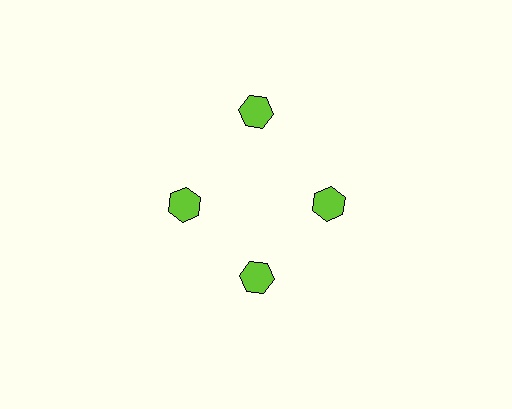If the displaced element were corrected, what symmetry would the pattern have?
It would have 4-fold rotational symmetry — the pattern would map onto itself every 90 degrees.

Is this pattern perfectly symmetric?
No. The 4 lime hexagons are arranged in a ring, but one element near the 12 o'clock position is pushed outward from the center, breaking the 4-fold rotational symmetry.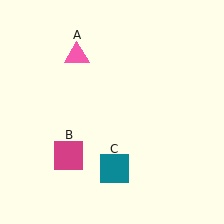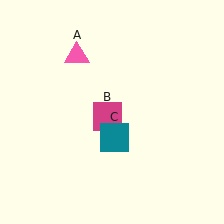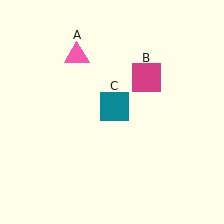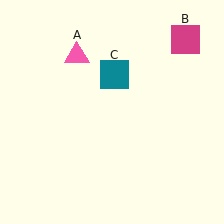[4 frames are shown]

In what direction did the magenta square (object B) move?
The magenta square (object B) moved up and to the right.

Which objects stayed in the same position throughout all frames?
Pink triangle (object A) remained stationary.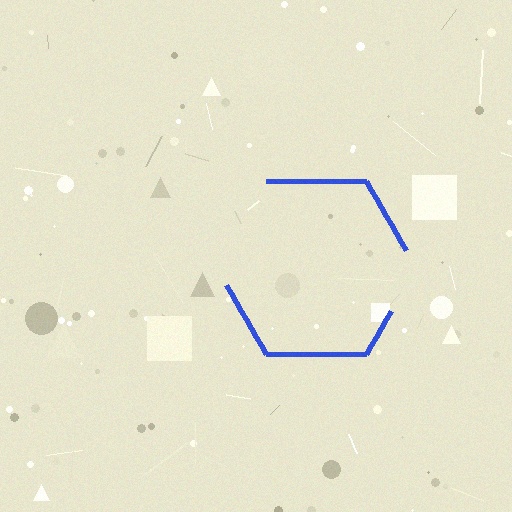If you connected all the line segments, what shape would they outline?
They would outline a hexagon.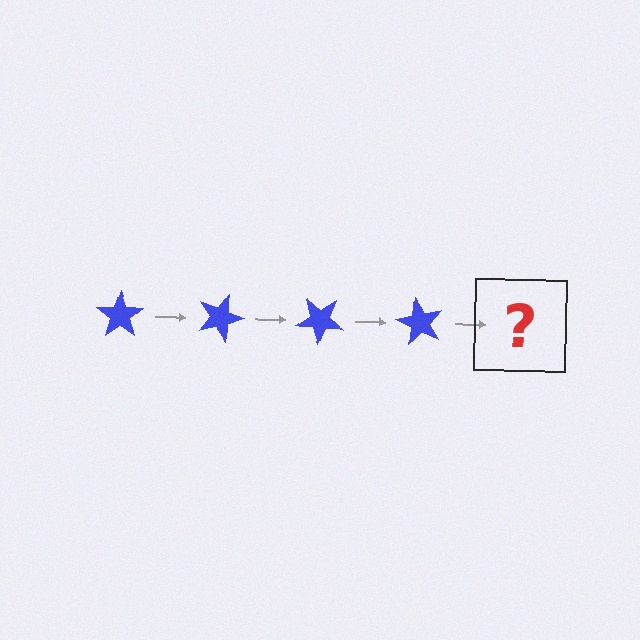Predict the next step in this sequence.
The next step is a blue star rotated 80 degrees.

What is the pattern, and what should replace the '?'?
The pattern is that the star rotates 20 degrees each step. The '?' should be a blue star rotated 80 degrees.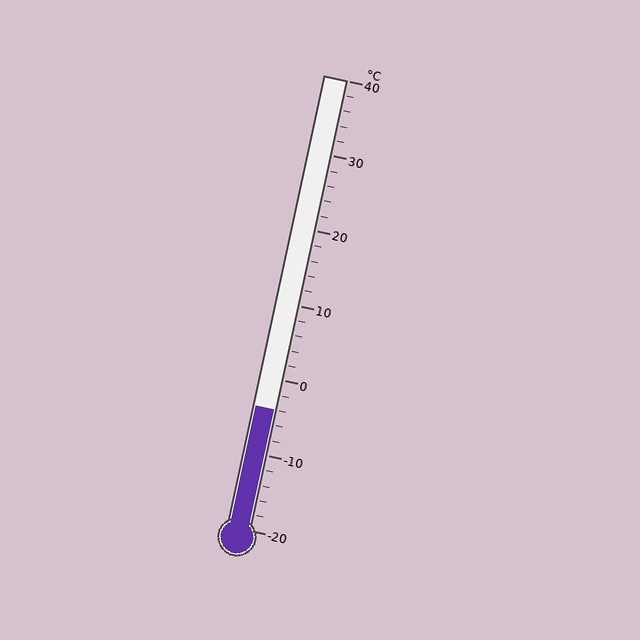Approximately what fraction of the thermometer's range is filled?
The thermometer is filled to approximately 25% of its range.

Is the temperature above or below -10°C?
The temperature is above -10°C.